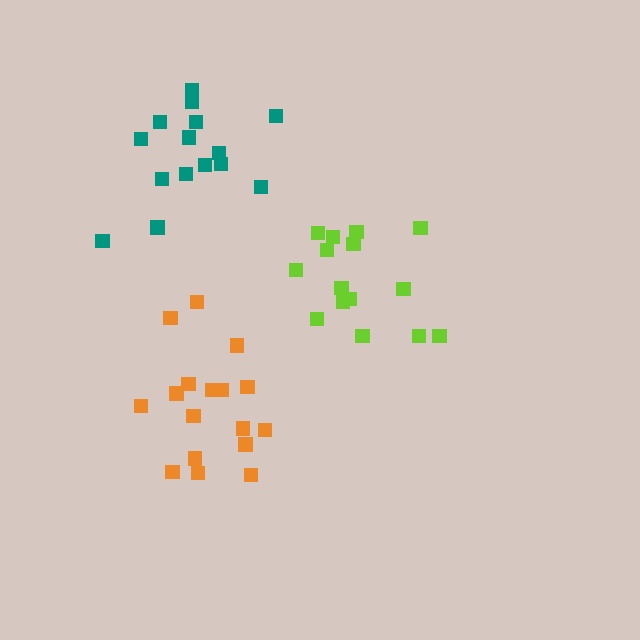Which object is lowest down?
The orange cluster is bottommost.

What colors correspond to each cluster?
The clusters are colored: teal, orange, lime.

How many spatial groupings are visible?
There are 3 spatial groupings.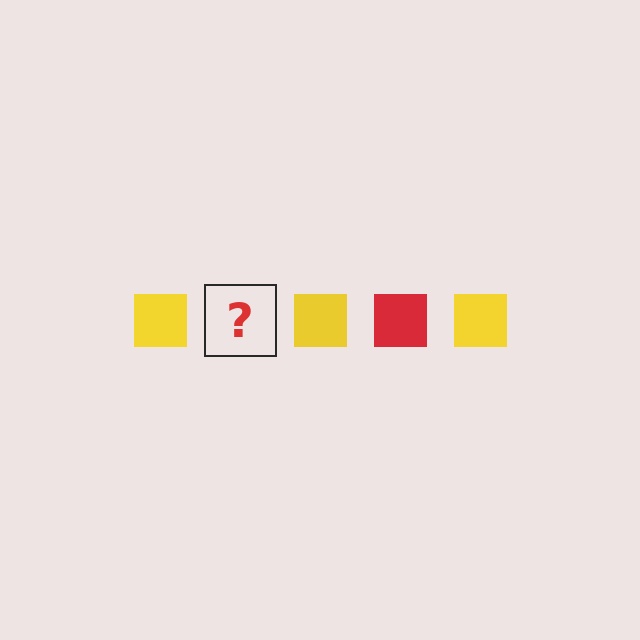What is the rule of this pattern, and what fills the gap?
The rule is that the pattern cycles through yellow, red squares. The gap should be filled with a red square.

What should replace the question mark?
The question mark should be replaced with a red square.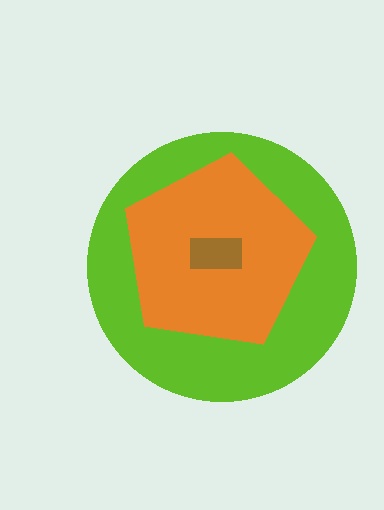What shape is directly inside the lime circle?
The orange pentagon.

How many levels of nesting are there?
3.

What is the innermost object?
The brown rectangle.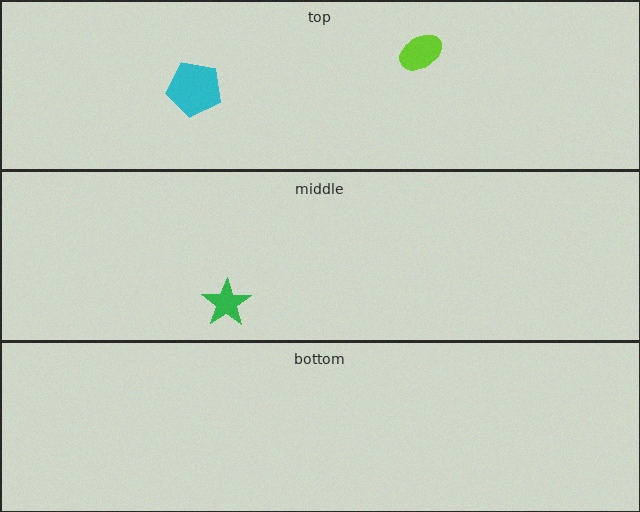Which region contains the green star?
The middle region.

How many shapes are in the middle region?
1.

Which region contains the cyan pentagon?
The top region.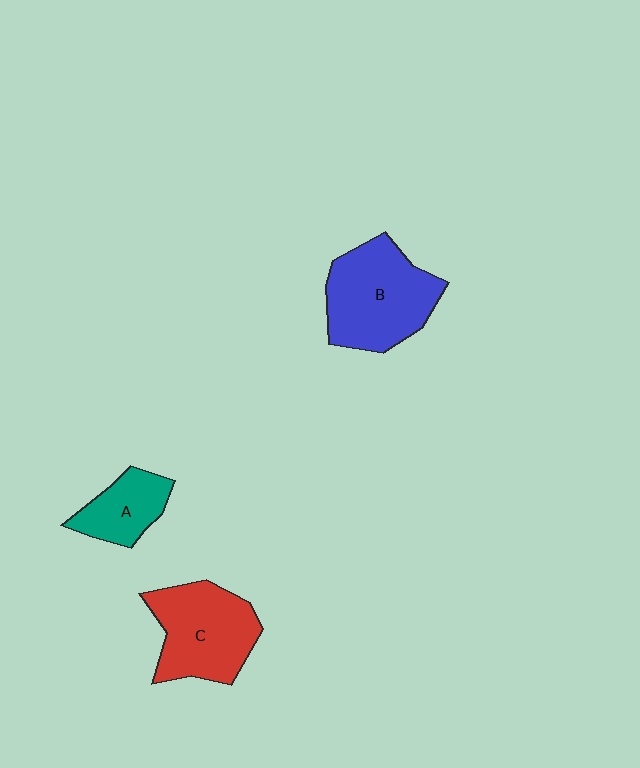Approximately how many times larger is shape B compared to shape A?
Approximately 2.0 times.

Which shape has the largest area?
Shape B (blue).